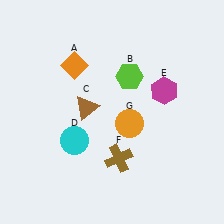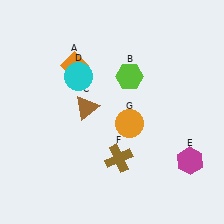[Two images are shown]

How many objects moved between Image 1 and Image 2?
2 objects moved between the two images.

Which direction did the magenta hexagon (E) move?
The magenta hexagon (E) moved down.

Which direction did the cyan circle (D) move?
The cyan circle (D) moved up.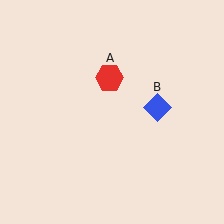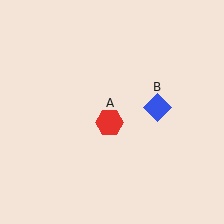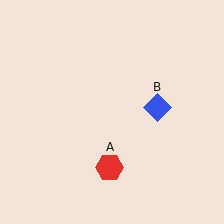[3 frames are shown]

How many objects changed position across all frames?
1 object changed position: red hexagon (object A).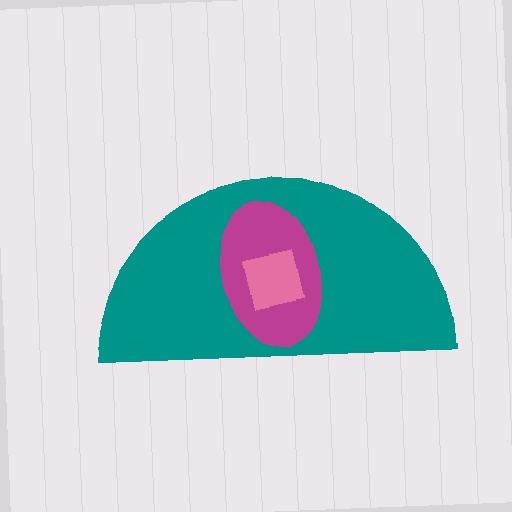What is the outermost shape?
The teal semicircle.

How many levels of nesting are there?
3.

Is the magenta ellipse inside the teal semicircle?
Yes.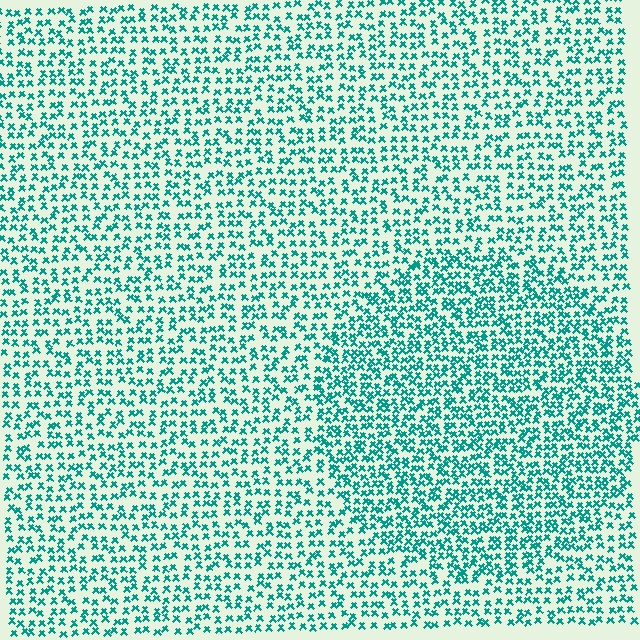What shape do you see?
I see a circle.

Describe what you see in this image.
The image contains small teal elements arranged at two different densities. A circle-shaped region is visible where the elements are more densely packed than the surrounding area.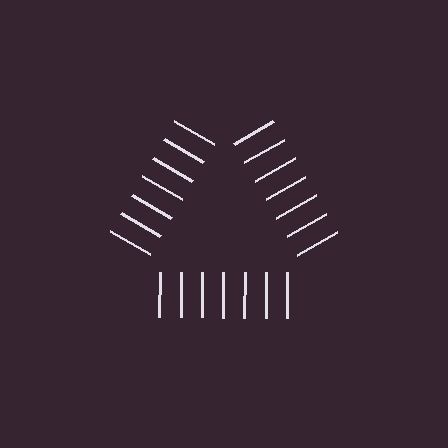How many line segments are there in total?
21 — 7 along each of the 3 edges.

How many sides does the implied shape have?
3 sides — the line-ends trace a triangle.